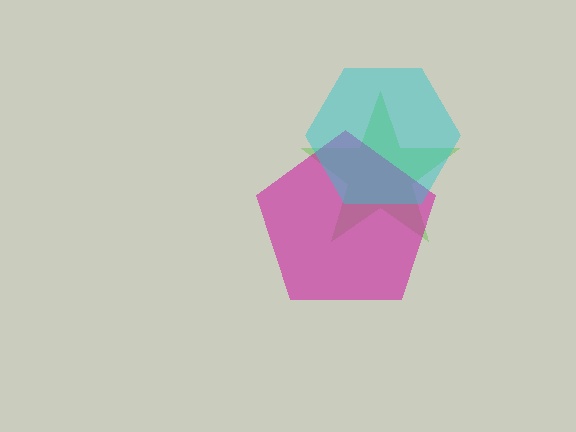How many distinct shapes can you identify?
There are 3 distinct shapes: a lime star, a magenta pentagon, a cyan hexagon.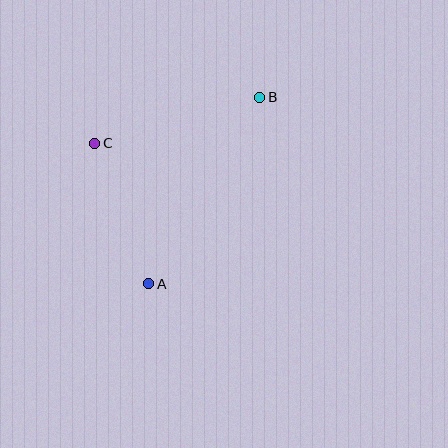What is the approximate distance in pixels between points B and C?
The distance between B and C is approximately 172 pixels.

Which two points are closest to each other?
Points A and C are closest to each other.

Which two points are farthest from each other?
Points A and B are farthest from each other.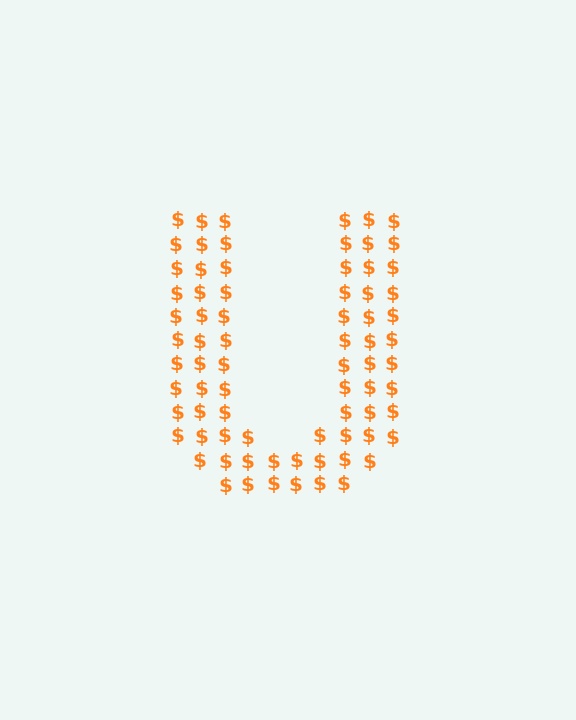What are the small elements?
The small elements are dollar signs.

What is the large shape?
The large shape is the letter U.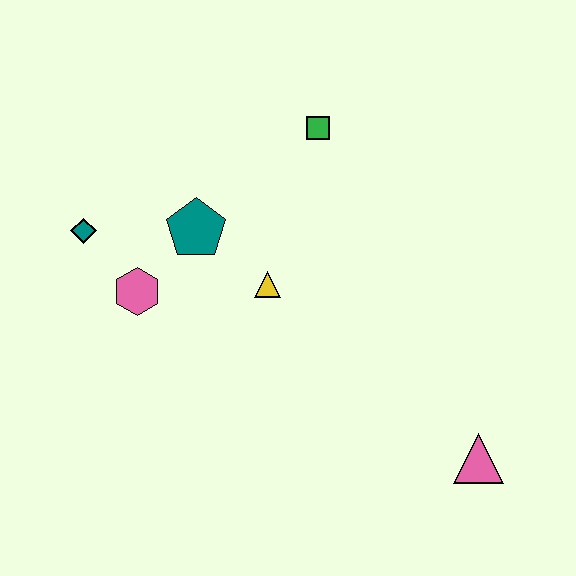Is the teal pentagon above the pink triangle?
Yes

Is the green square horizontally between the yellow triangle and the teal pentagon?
No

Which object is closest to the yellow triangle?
The teal pentagon is closest to the yellow triangle.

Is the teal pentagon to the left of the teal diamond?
No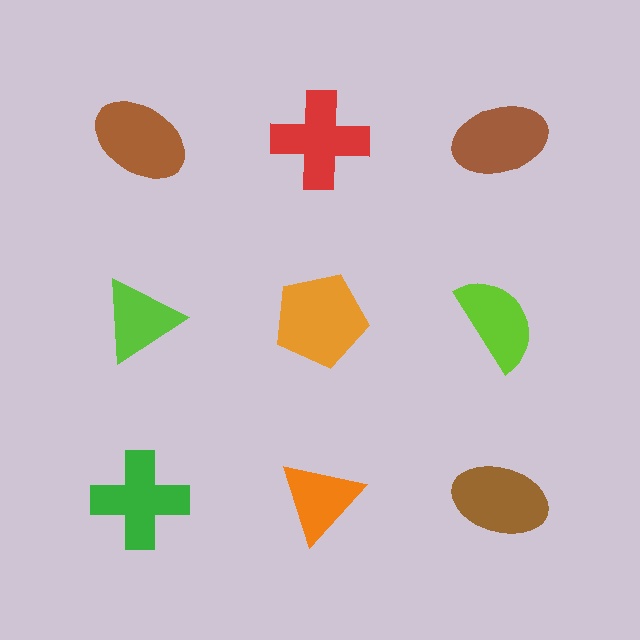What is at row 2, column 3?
A lime semicircle.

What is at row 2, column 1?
A lime triangle.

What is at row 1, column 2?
A red cross.